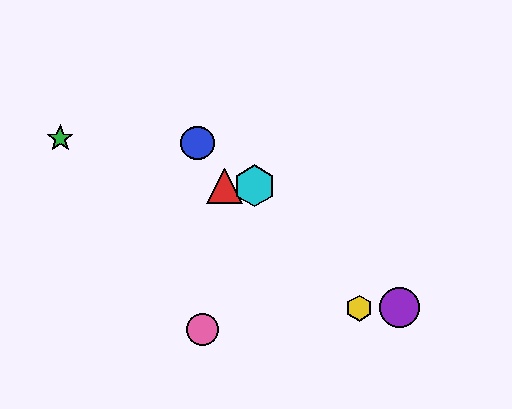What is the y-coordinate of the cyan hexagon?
The cyan hexagon is at y≈186.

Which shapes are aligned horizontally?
The red triangle, the orange circle, the cyan hexagon are aligned horizontally.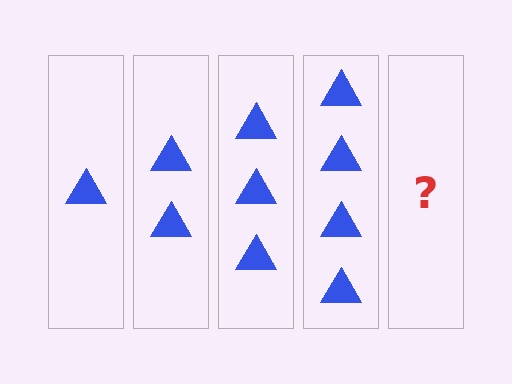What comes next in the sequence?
The next element should be 5 triangles.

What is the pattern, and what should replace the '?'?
The pattern is that each step adds one more triangle. The '?' should be 5 triangles.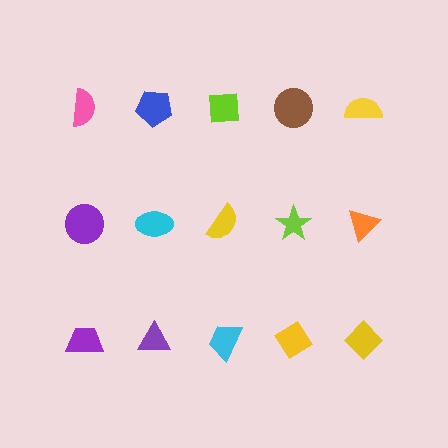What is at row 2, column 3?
A yellow semicircle.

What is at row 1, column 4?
A brown circle.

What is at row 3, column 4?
A yellow diamond.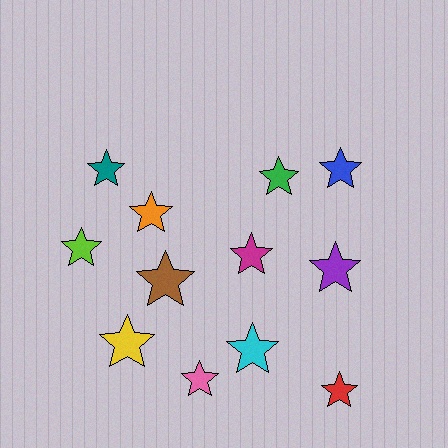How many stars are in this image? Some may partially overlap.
There are 12 stars.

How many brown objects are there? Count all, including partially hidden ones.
There is 1 brown object.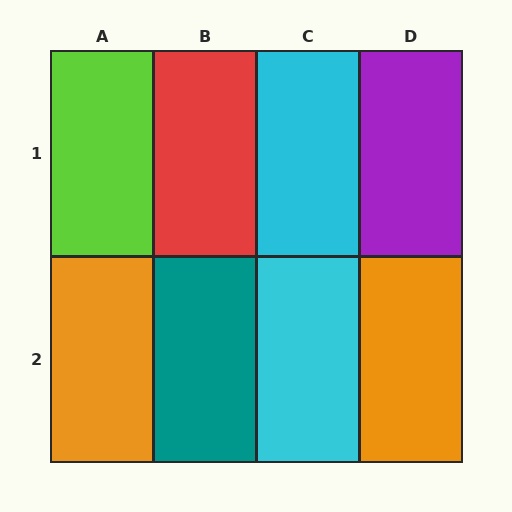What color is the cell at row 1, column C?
Cyan.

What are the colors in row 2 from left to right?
Orange, teal, cyan, orange.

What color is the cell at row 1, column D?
Purple.